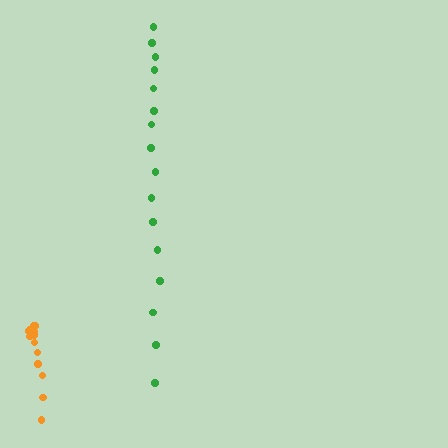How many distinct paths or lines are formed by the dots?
There are 2 distinct paths.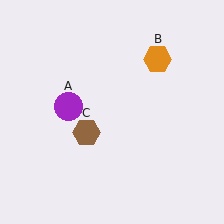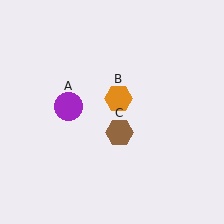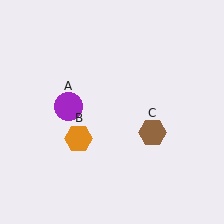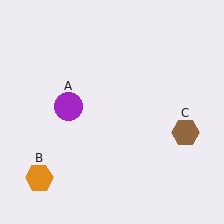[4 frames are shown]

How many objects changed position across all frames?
2 objects changed position: orange hexagon (object B), brown hexagon (object C).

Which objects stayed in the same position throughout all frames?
Purple circle (object A) remained stationary.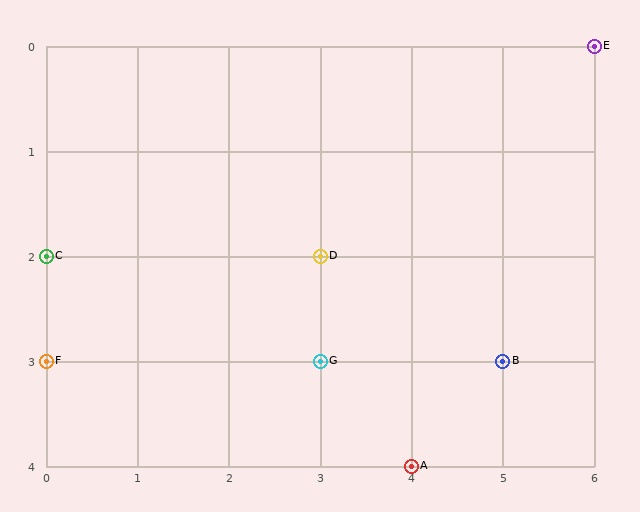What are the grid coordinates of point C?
Point C is at grid coordinates (0, 2).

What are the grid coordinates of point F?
Point F is at grid coordinates (0, 3).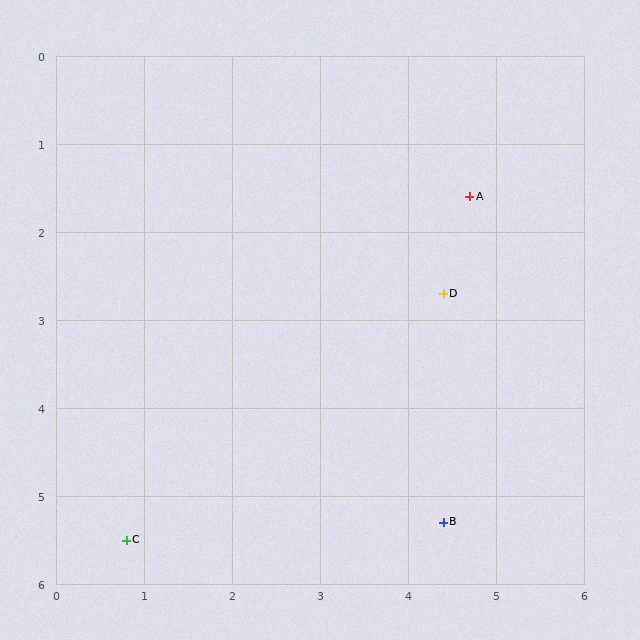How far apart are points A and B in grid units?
Points A and B are about 3.7 grid units apart.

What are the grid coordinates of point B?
Point B is at approximately (4.4, 5.3).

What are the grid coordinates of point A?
Point A is at approximately (4.7, 1.6).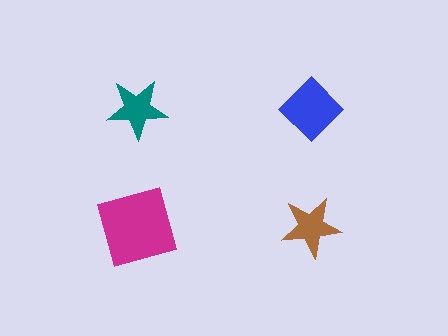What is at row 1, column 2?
A blue diamond.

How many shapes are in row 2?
2 shapes.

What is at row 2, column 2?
A brown star.